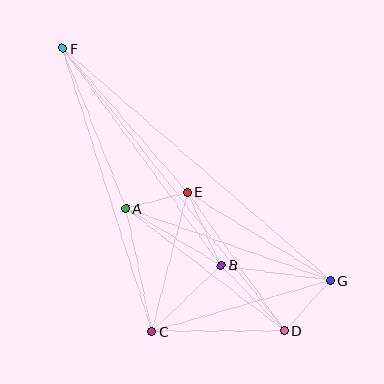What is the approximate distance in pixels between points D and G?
The distance between D and G is approximately 68 pixels.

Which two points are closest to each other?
Points A and E are closest to each other.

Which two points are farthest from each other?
Points D and F are farthest from each other.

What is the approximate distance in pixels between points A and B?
The distance between A and B is approximately 111 pixels.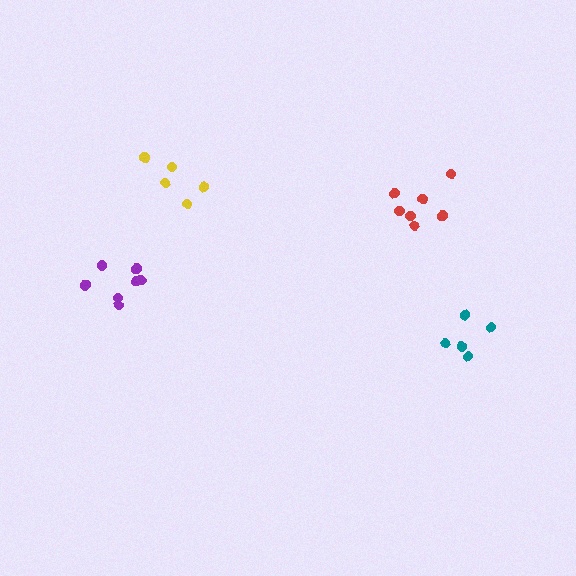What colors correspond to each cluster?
The clusters are colored: red, yellow, purple, teal.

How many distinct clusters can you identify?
There are 4 distinct clusters.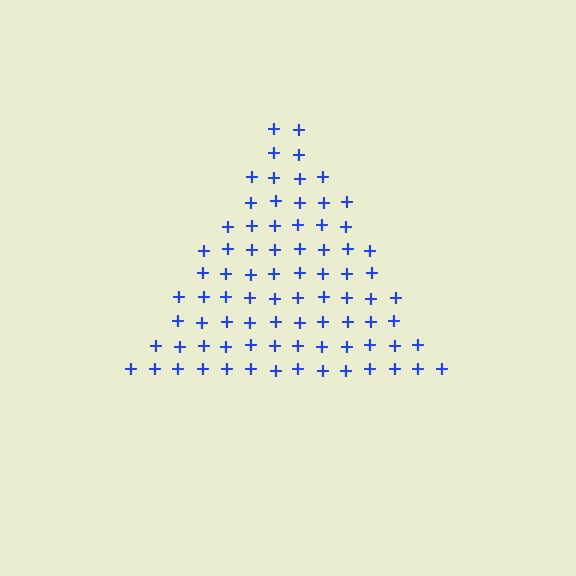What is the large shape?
The large shape is a triangle.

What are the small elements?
The small elements are plus signs.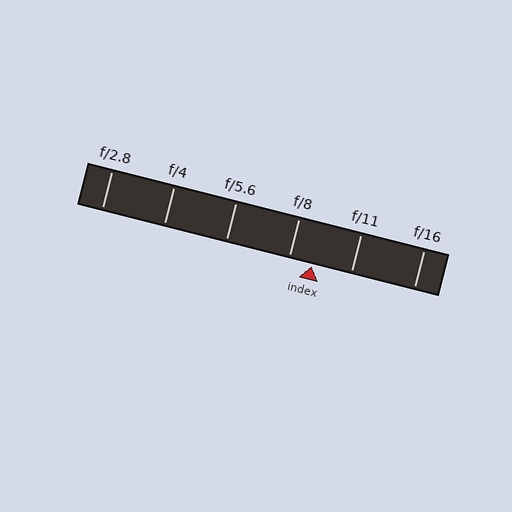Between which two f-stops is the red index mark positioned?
The index mark is between f/8 and f/11.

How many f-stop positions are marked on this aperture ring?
There are 6 f-stop positions marked.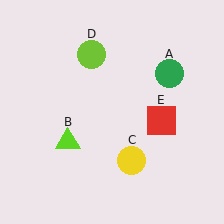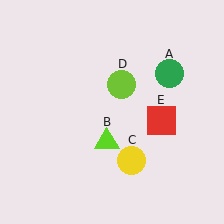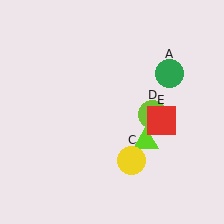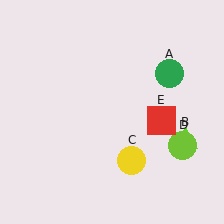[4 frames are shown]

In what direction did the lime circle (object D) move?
The lime circle (object D) moved down and to the right.